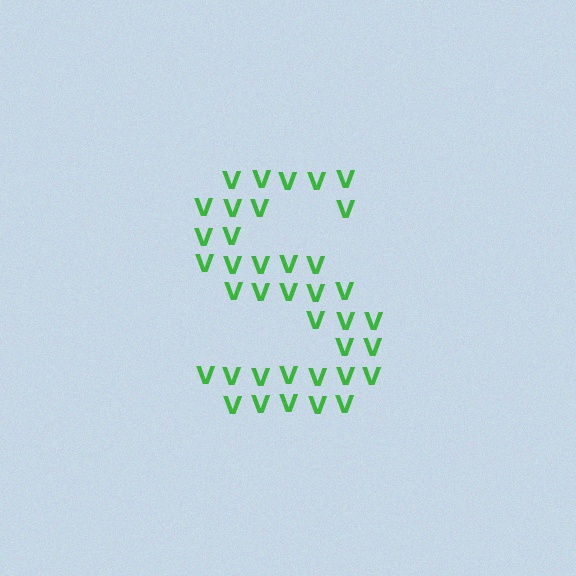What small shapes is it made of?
It is made of small letter V's.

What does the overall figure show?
The overall figure shows the letter S.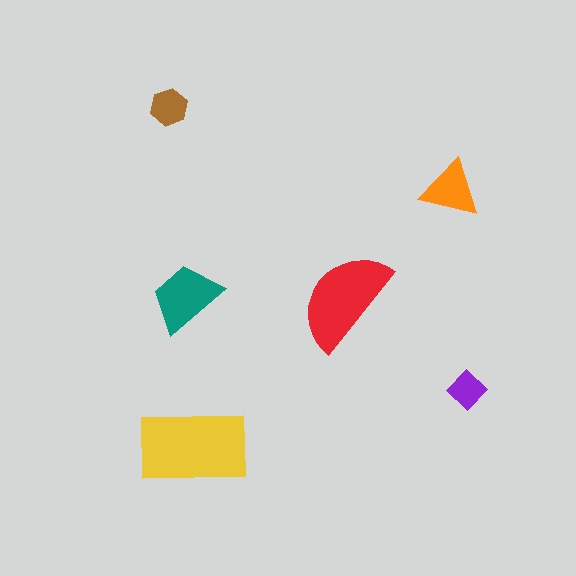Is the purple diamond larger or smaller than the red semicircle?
Smaller.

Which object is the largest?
The yellow rectangle.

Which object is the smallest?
The purple diamond.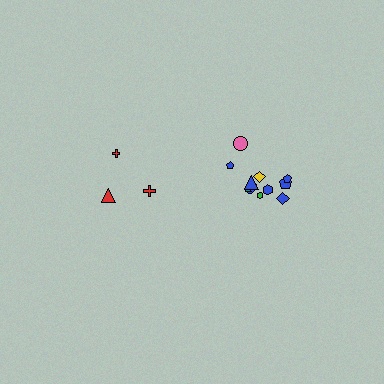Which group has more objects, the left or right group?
The right group.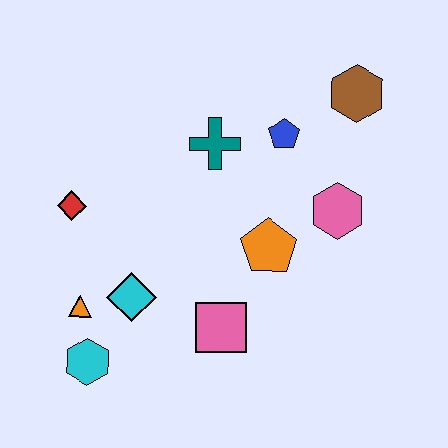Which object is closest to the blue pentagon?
The teal cross is closest to the blue pentagon.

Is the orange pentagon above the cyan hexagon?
Yes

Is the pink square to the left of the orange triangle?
No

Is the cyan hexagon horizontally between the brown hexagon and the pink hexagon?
No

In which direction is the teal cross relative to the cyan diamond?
The teal cross is above the cyan diamond.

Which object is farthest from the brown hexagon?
The cyan hexagon is farthest from the brown hexagon.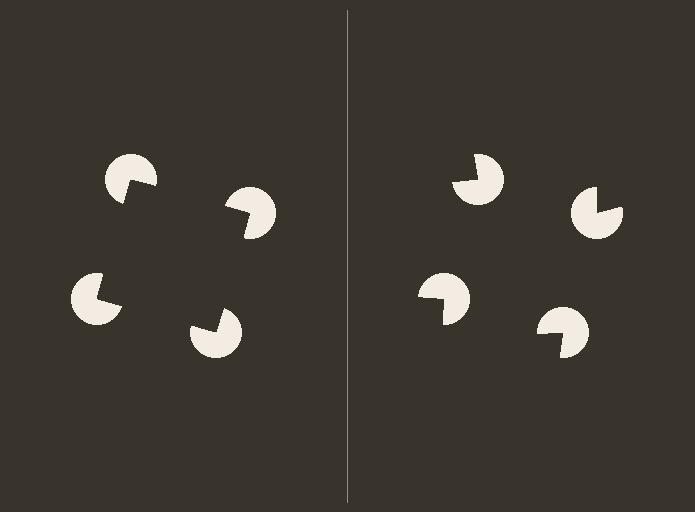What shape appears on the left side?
An illusory square.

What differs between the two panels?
The pac-man discs are positioned identically on both sides; only the wedge orientations differ. On the left they align to a square; on the right they are misaligned.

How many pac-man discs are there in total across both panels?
8 — 4 on each side.